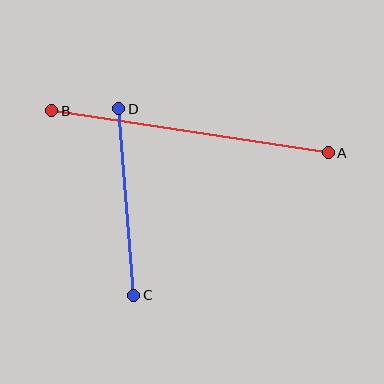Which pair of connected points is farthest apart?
Points A and B are farthest apart.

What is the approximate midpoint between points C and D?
The midpoint is at approximately (126, 202) pixels.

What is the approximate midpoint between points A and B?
The midpoint is at approximately (190, 132) pixels.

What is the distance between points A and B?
The distance is approximately 280 pixels.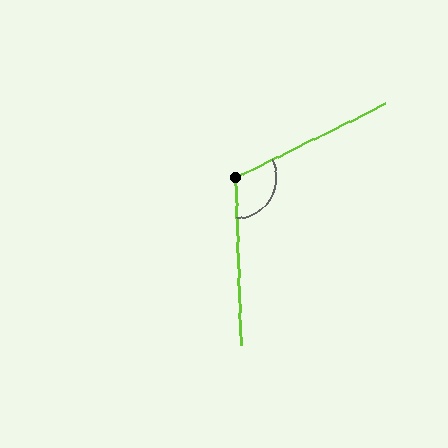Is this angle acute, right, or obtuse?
It is obtuse.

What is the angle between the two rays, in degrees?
Approximately 115 degrees.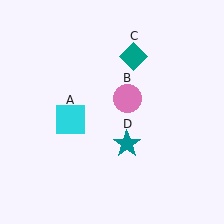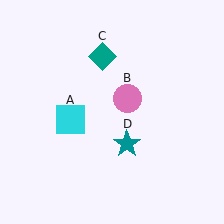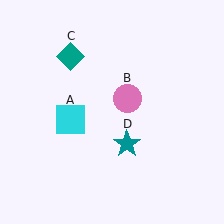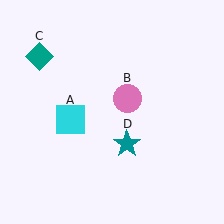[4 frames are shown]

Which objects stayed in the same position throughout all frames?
Cyan square (object A) and pink circle (object B) and teal star (object D) remained stationary.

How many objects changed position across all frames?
1 object changed position: teal diamond (object C).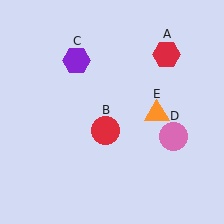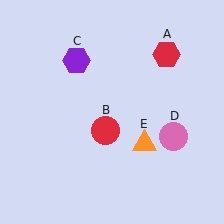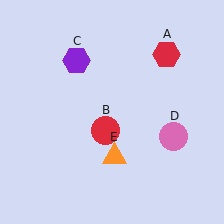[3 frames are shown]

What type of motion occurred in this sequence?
The orange triangle (object E) rotated clockwise around the center of the scene.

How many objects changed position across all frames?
1 object changed position: orange triangle (object E).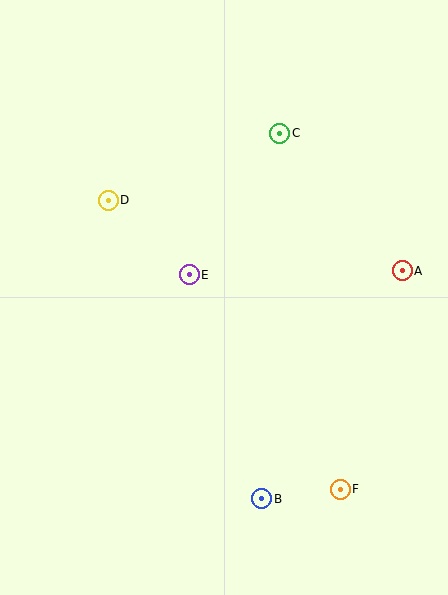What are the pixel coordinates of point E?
Point E is at (189, 275).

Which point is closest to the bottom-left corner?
Point B is closest to the bottom-left corner.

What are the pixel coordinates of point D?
Point D is at (108, 200).